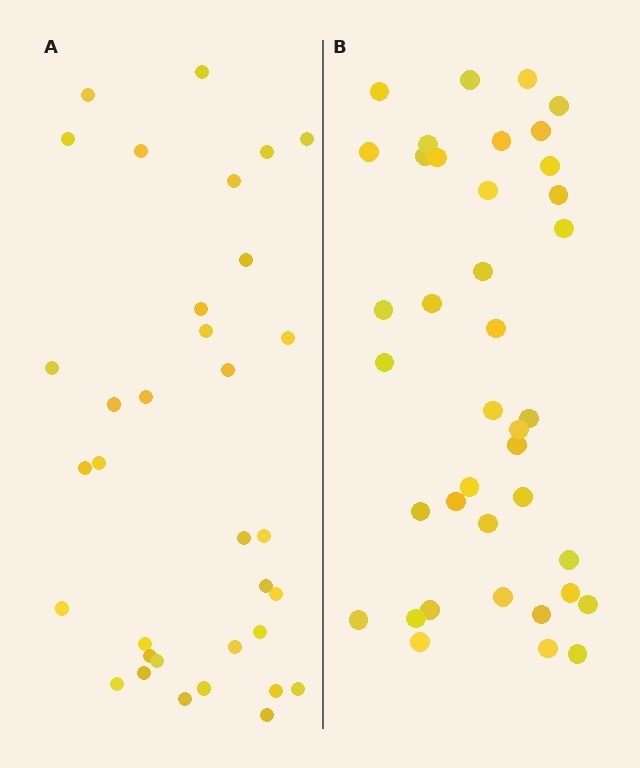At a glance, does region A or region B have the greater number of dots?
Region B (the right region) has more dots.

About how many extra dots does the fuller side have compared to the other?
Region B has about 5 more dots than region A.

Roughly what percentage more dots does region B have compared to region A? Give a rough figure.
About 15% more.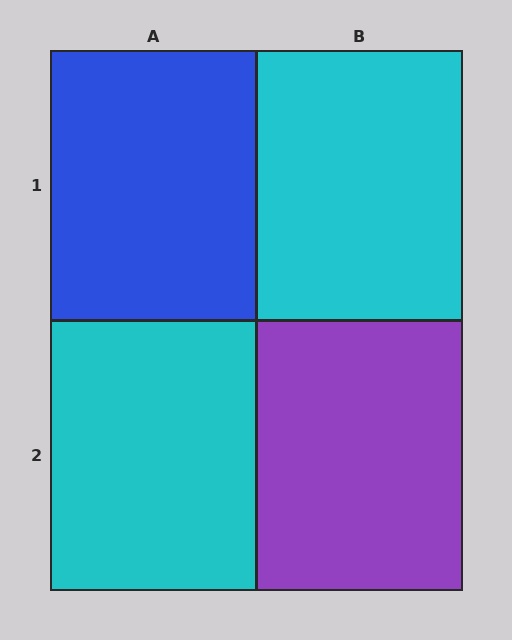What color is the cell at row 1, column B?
Cyan.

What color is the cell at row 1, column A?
Blue.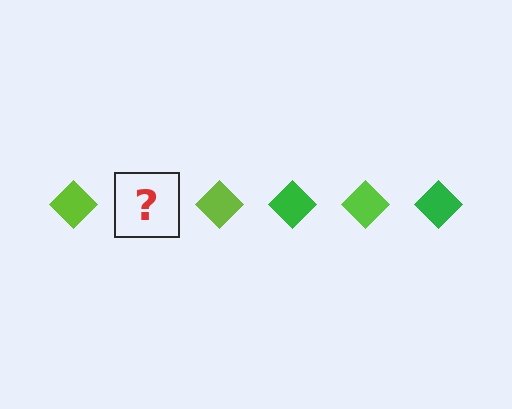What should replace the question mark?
The question mark should be replaced with a green diamond.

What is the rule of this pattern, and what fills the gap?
The rule is that the pattern cycles through lime, green diamonds. The gap should be filled with a green diamond.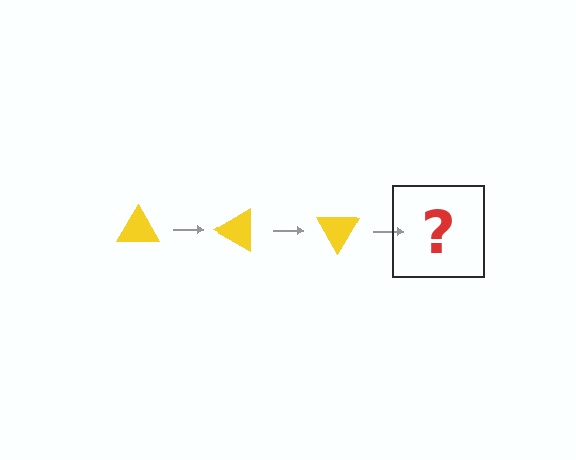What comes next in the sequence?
The next element should be a yellow triangle rotated 90 degrees.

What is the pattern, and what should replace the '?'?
The pattern is that the triangle rotates 30 degrees each step. The '?' should be a yellow triangle rotated 90 degrees.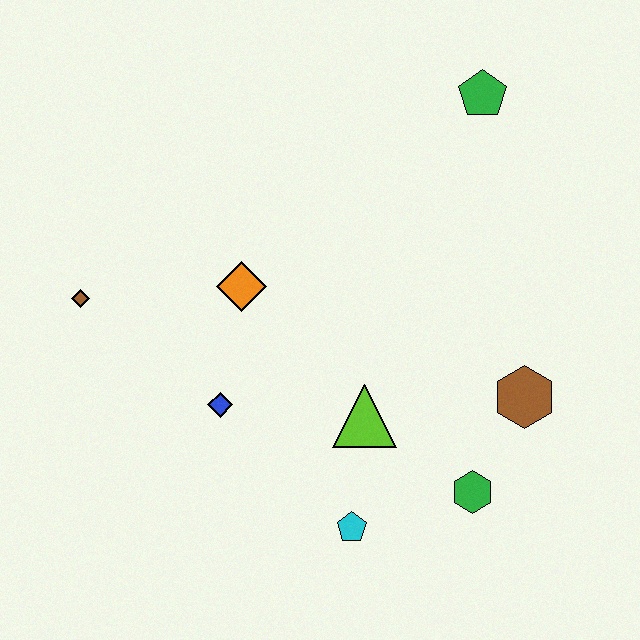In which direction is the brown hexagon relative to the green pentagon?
The brown hexagon is below the green pentagon.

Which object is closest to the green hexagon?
The brown hexagon is closest to the green hexagon.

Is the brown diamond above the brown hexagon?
Yes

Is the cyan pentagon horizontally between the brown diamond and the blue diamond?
No